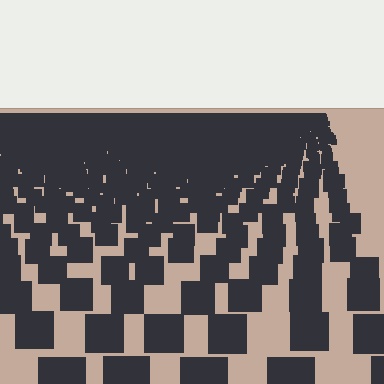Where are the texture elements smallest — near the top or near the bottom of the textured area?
Near the top.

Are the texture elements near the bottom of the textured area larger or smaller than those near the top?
Larger. Near the bottom, elements are closer to the viewer and appear at a bigger on-screen size.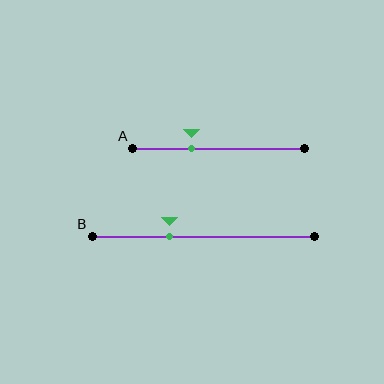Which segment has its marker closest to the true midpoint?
Segment B has its marker closest to the true midpoint.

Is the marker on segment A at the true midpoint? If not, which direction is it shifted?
No, the marker on segment A is shifted to the left by about 16% of the segment length.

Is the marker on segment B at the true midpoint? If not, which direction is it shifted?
No, the marker on segment B is shifted to the left by about 15% of the segment length.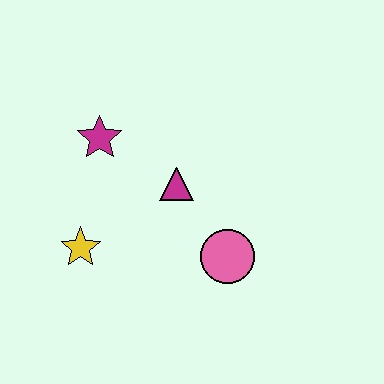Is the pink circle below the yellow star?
Yes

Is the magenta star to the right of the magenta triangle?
No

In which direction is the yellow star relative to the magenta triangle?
The yellow star is to the left of the magenta triangle.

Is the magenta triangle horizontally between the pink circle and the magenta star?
Yes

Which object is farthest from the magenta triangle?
The yellow star is farthest from the magenta triangle.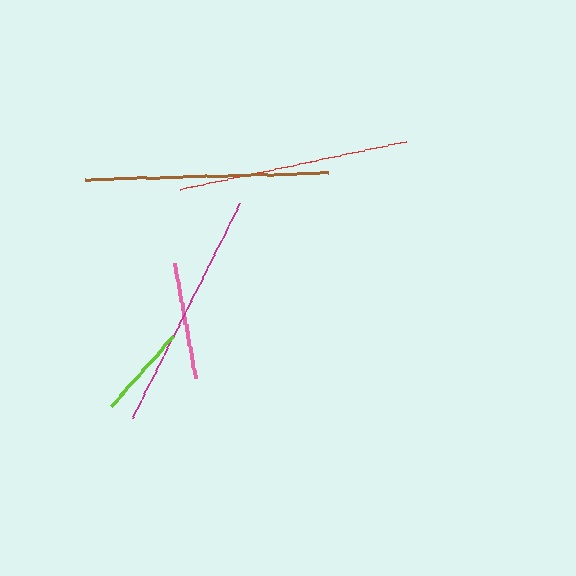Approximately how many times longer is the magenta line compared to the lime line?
The magenta line is approximately 2.6 times the length of the lime line.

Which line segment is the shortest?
The lime line is the shortest at approximately 93 pixels.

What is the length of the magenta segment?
The magenta segment is approximately 240 pixels long.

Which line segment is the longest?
The brown line is the longest at approximately 243 pixels.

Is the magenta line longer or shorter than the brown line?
The brown line is longer than the magenta line.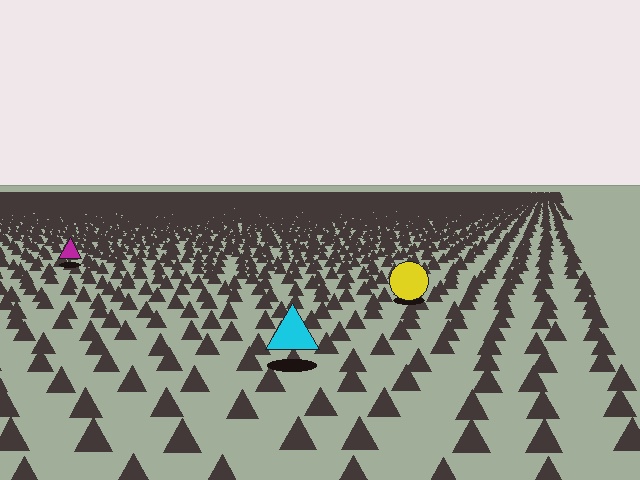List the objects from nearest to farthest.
From nearest to farthest: the cyan triangle, the yellow circle, the magenta triangle.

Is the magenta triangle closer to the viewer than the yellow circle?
No. The yellow circle is closer — you can tell from the texture gradient: the ground texture is coarser near it.